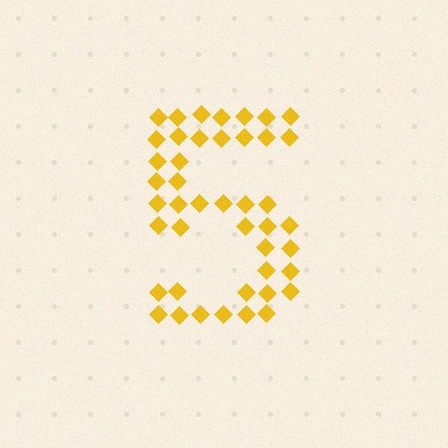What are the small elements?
The small elements are diamonds.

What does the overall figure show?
The overall figure shows the digit 5.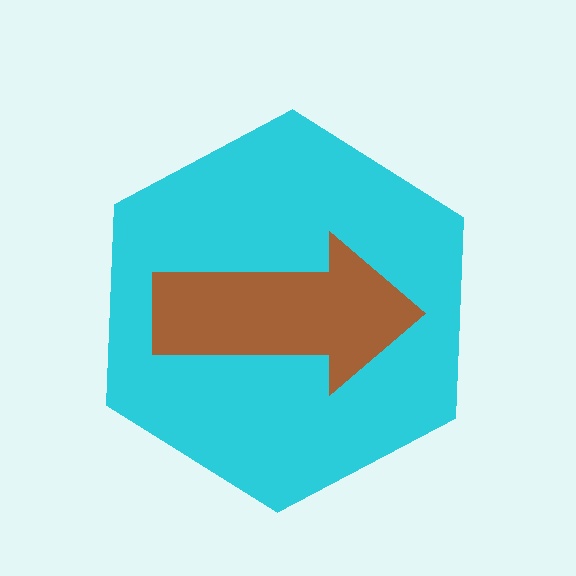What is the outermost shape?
The cyan hexagon.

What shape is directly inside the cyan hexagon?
The brown arrow.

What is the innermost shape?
The brown arrow.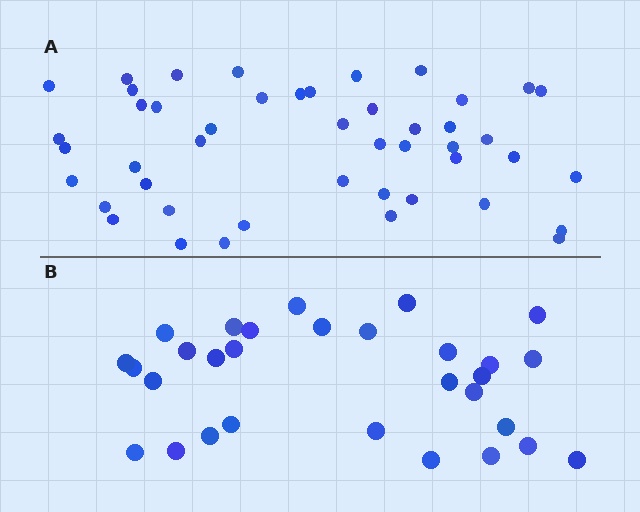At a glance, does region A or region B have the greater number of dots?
Region A (the top region) has more dots.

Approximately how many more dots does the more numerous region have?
Region A has approximately 15 more dots than region B.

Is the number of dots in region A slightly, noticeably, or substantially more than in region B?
Region A has substantially more. The ratio is roughly 1.5 to 1.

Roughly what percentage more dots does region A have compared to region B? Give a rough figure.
About 55% more.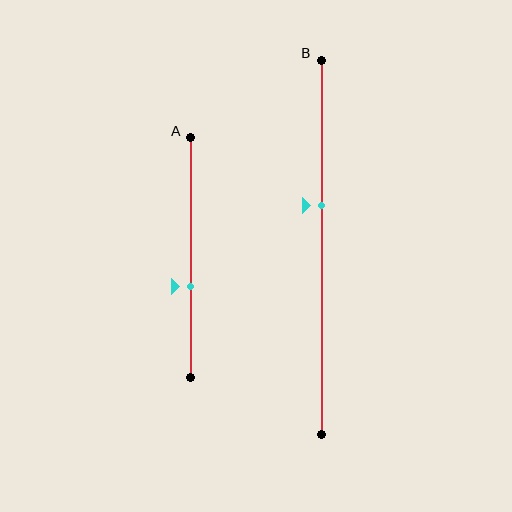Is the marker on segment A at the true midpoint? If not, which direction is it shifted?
No, the marker on segment A is shifted downward by about 12% of the segment length.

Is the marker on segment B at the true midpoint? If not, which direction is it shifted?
No, the marker on segment B is shifted upward by about 11% of the segment length.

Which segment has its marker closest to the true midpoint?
Segment B has its marker closest to the true midpoint.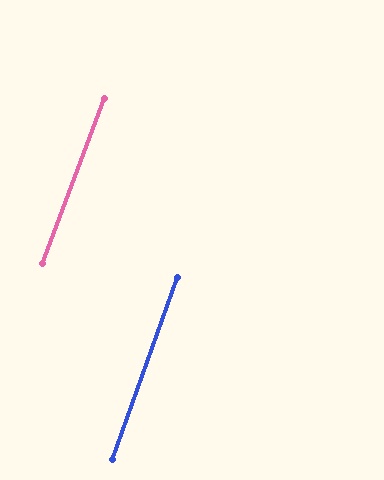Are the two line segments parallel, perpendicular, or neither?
Parallel — their directions differ by only 0.9°.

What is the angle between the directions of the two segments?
Approximately 1 degree.